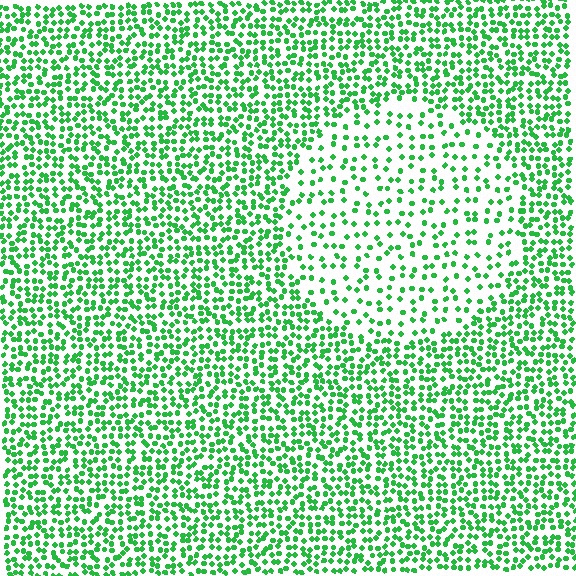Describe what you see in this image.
The image contains small green elements arranged at two different densities. A circle-shaped region is visible where the elements are less densely packed than the surrounding area.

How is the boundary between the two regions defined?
The boundary is defined by a change in element density (approximately 2.1x ratio). All elements are the same color, size, and shape.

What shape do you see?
I see a circle.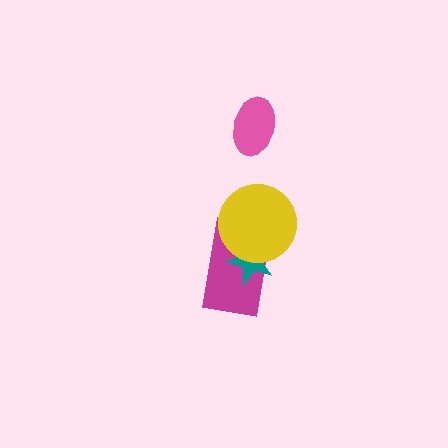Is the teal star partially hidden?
Yes, it is partially covered by another shape.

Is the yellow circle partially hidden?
No, no other shape covers it.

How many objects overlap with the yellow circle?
2 objects overlap with the yellow circle.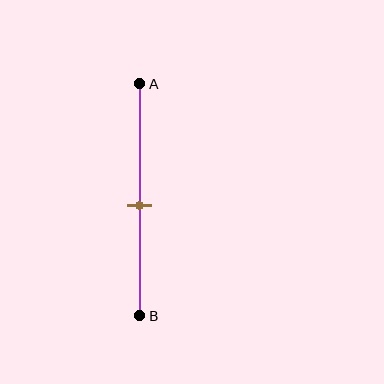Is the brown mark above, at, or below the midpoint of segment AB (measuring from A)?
The brown mark is approximately at the midpoint of segment AB.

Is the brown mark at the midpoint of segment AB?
Yes, the mark is approximately at the midpoint.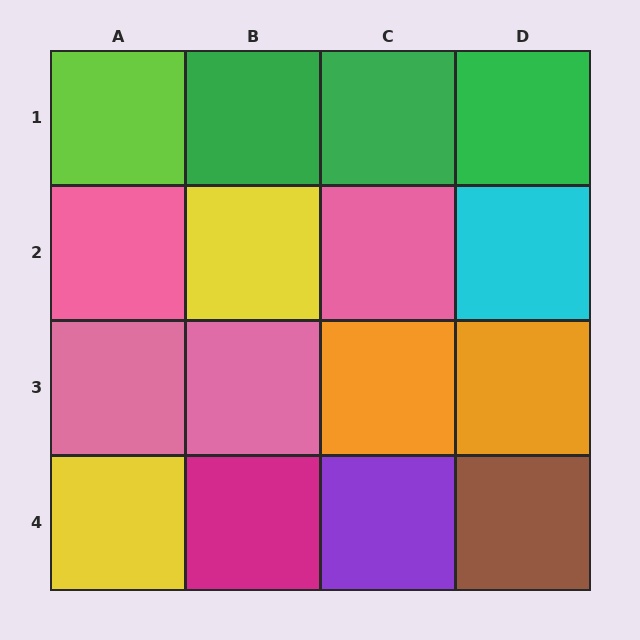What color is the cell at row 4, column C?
Purple.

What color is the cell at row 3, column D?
Orange.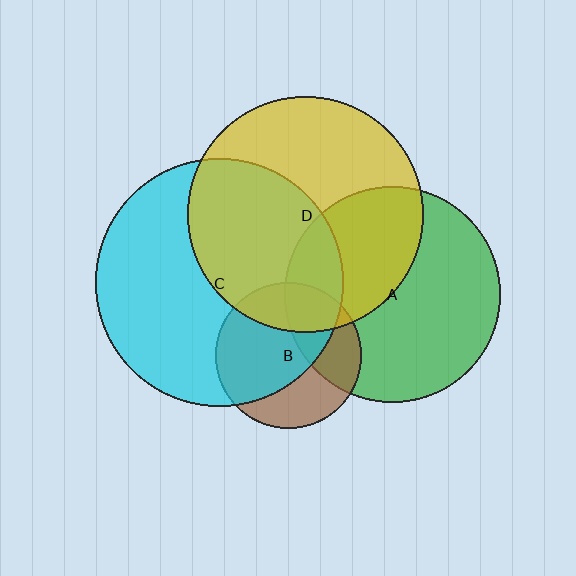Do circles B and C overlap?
Yes.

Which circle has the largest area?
Circle C (cyan).